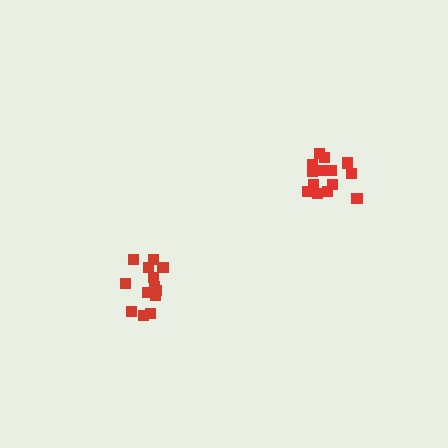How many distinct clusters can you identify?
There are 2 distinct clusters.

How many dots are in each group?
Group 1: 13 dots, Group 2: 14 dots (27 total).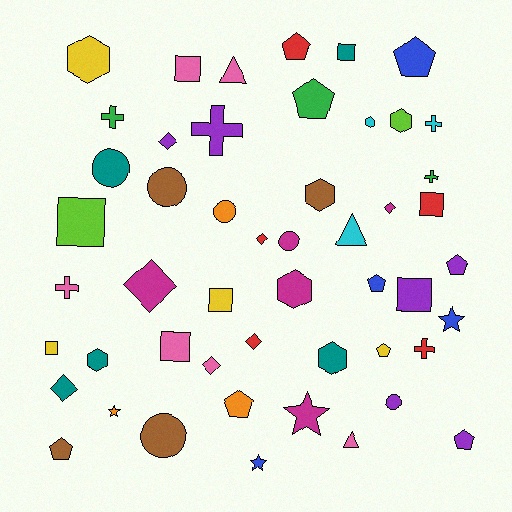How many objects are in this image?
There are 50 objects.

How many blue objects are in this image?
There are 4 blue objects.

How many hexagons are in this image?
There are 7 hexagons.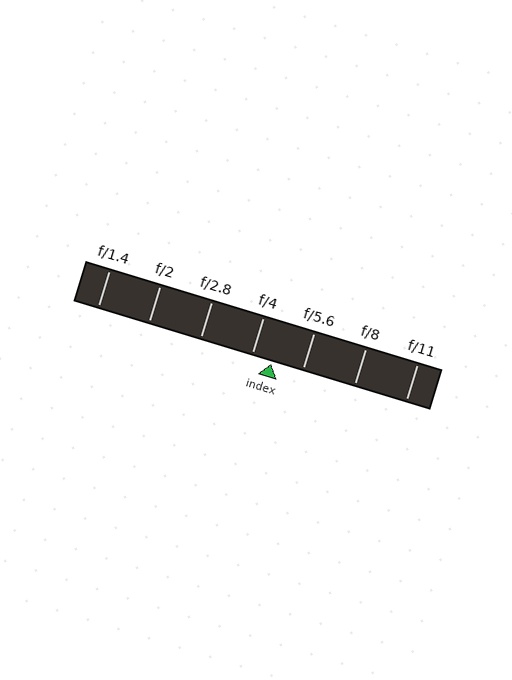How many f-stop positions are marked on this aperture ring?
There are 7 f-stop positions marked.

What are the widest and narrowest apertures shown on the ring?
The widest aperture shown is f/1.4 and the narrowest is f/11.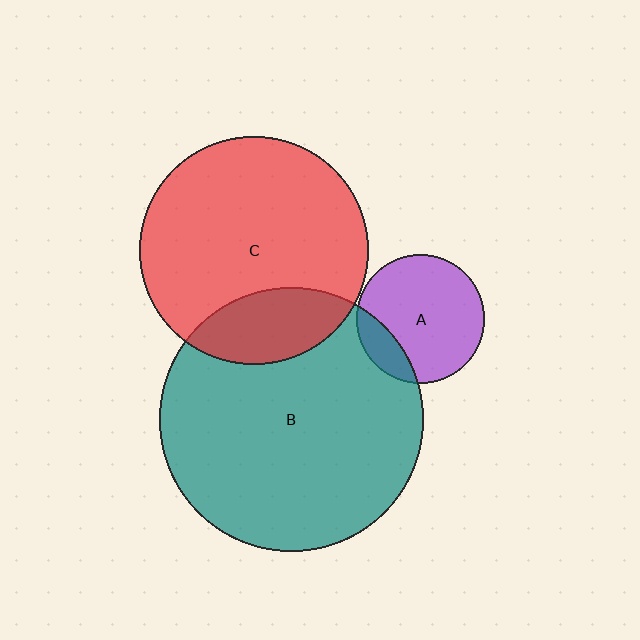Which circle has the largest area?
Circle B (teal).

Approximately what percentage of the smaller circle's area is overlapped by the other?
Approximately 15%.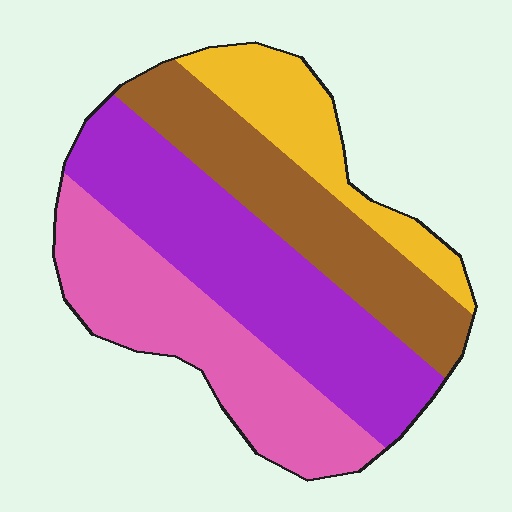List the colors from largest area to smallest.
From largest to smallest: purple, pink, brown, yellow.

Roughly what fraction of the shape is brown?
Brown takes up between a sixth and a third of the shape.